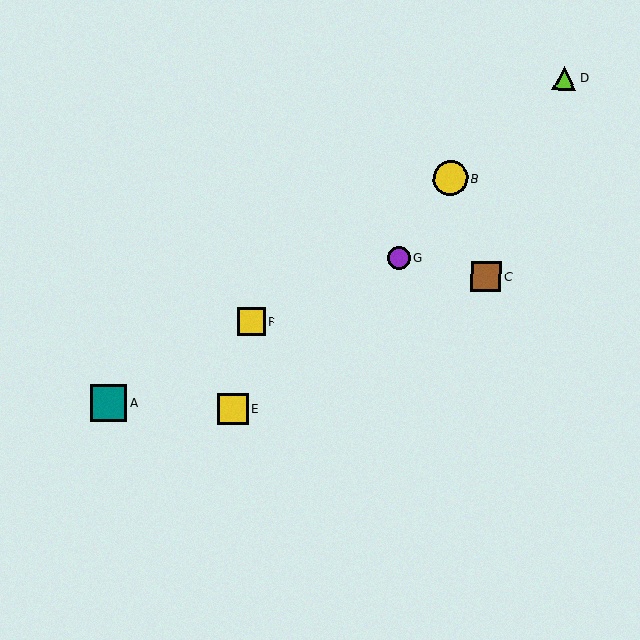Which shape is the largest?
The teal square (labeled A) is the largest.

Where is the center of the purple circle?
The center of the purple circle is at (398, 258).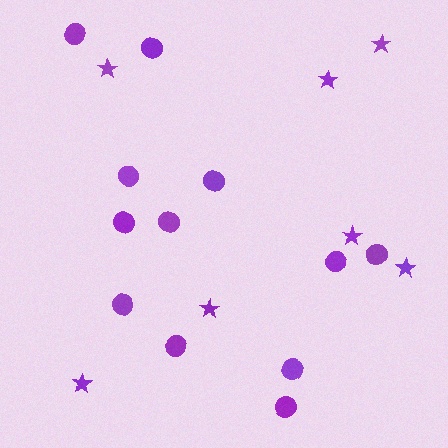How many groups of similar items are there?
There are 2 groups: one group of circles (12) and one group of stars (7).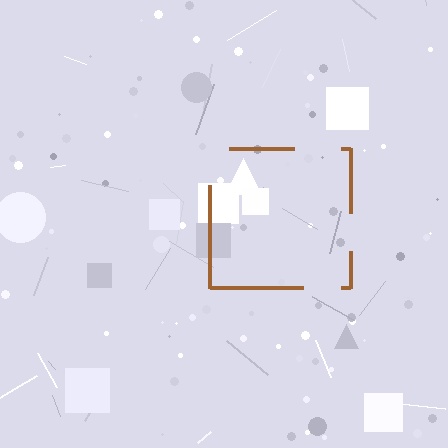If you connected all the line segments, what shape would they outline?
They would outline a square.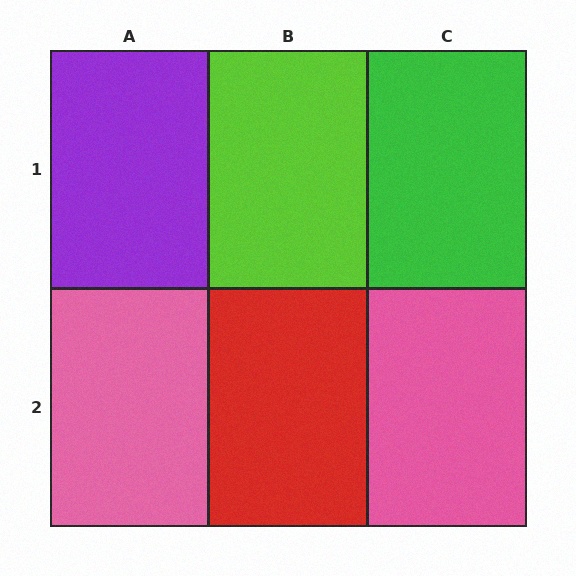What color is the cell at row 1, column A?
Purple.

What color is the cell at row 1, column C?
Green.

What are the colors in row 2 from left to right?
Pink, red, pink.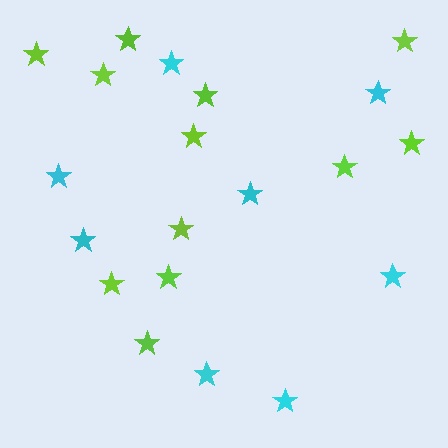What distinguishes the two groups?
There are 2 groups: one group of cyan stars (8) and one group of lime stars (12).